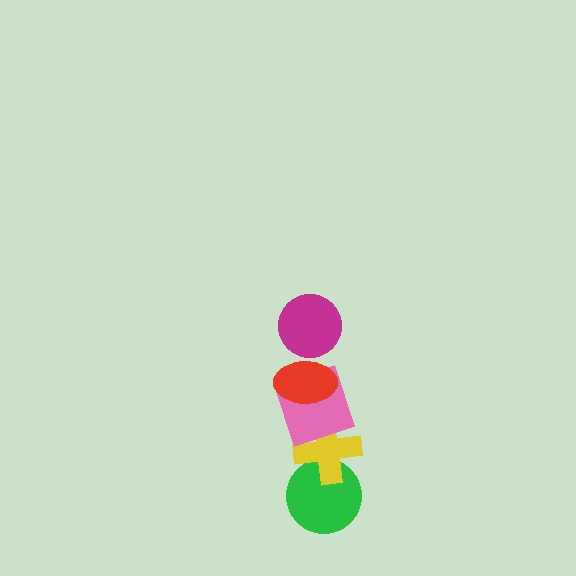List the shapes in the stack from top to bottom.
From top to bottom: the magenta circle, the red ellipse, the pink square, the yellow cross, the green circle.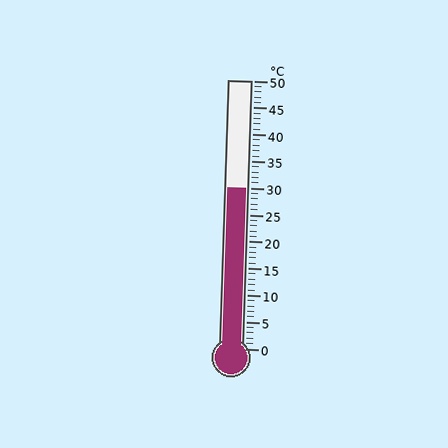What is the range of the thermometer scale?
The thermometer scale ranges from 0°C to 50°C.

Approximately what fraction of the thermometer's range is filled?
The thermometer is filled to approximately 60% of its range.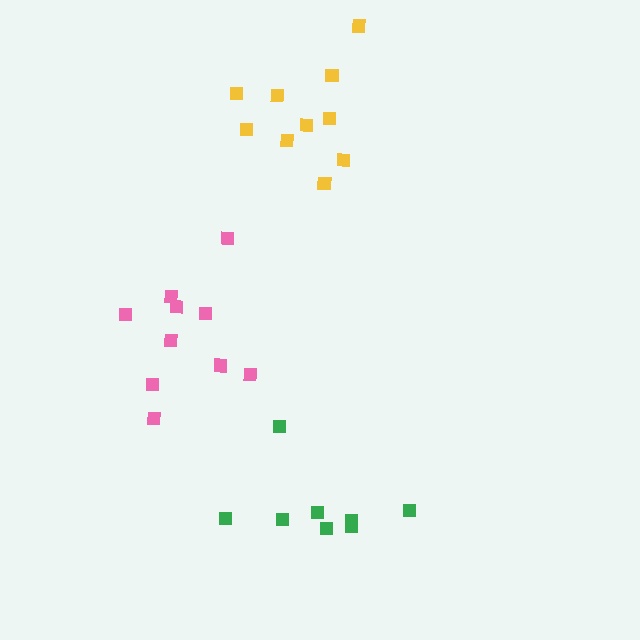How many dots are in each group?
Group 1: 10 dots, Group 2: 10 dots, Group 3: 8 dots (28 total).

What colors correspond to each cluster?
The clusters are colored: yellow, pink, green.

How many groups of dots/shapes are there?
There are 3 groups.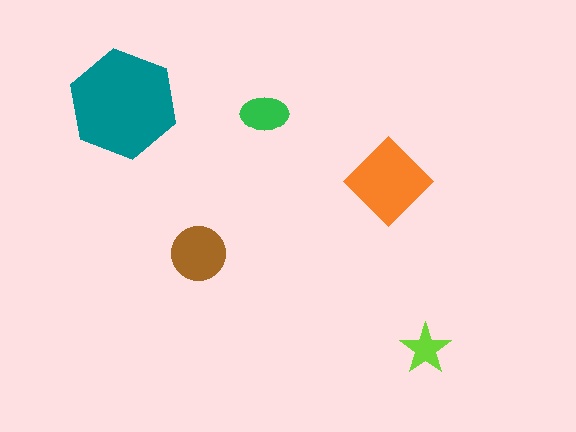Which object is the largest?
The teal hexagon.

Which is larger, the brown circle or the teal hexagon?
The teal hexagon.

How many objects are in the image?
There are 5 objects in the image.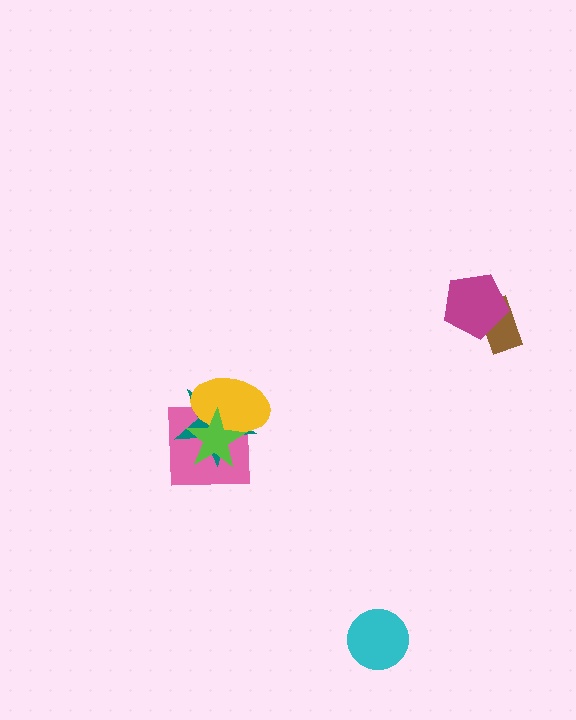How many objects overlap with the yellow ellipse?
3 objects overlap with the yellow ellipse.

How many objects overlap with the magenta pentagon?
1 object overlaps with the magenta pentagon.